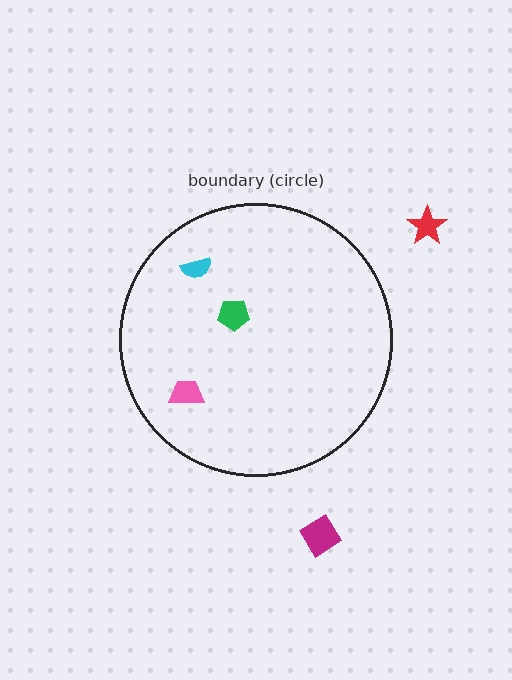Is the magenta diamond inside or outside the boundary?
Outside.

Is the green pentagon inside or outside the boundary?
Inside.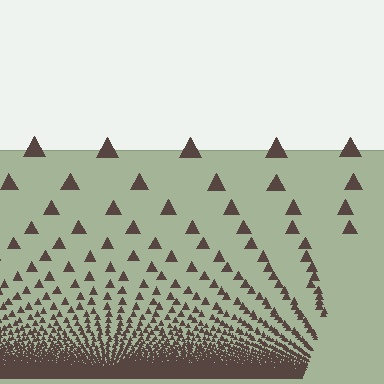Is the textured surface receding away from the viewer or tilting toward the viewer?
The surface appears to tilt toward the viewer. Texture elements get larger and sparser toward the top.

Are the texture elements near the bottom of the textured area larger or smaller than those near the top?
Smaller. The gradient is inverted — elements near the bottom are smaller and denser.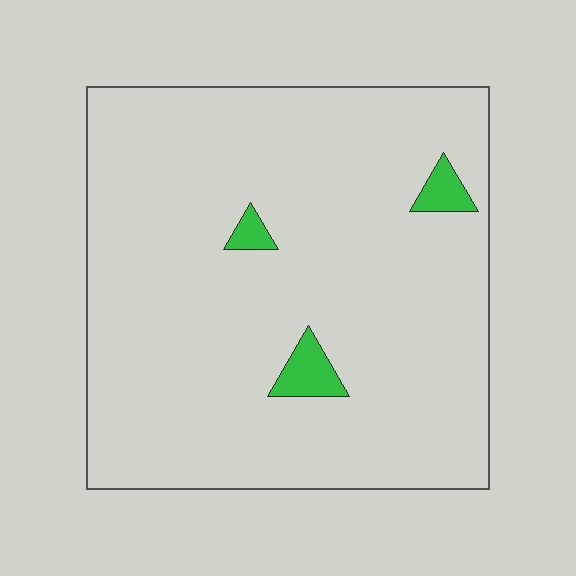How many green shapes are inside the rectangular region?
3.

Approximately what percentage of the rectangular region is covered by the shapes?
Approximately 5%.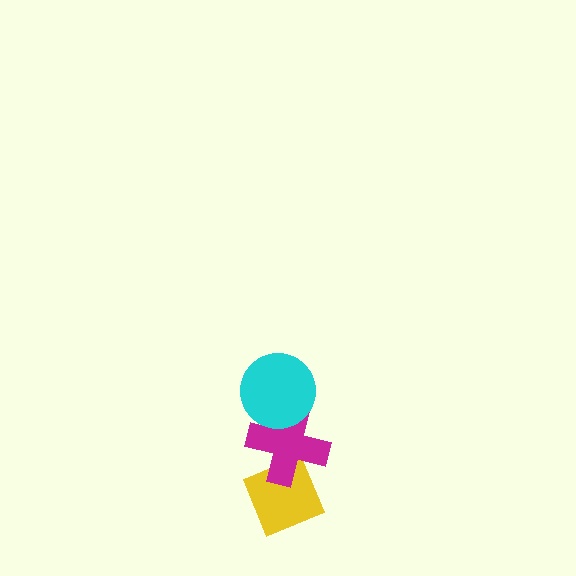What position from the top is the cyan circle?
The cyan circle is 1st from the top.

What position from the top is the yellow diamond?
The yellow diamond is 3rd from the top.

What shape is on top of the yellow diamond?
The magenta cross is on top of the yellow diamond.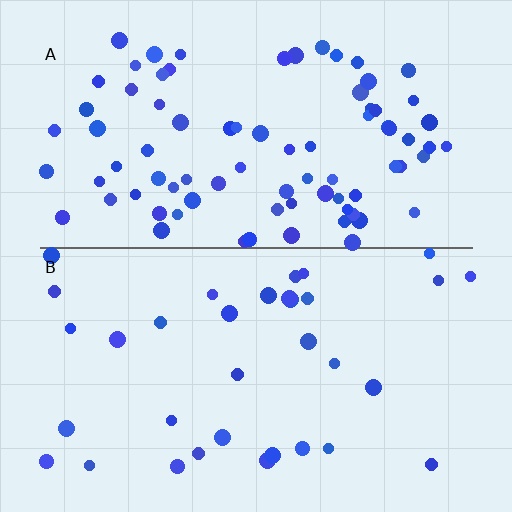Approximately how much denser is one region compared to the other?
Approximately 2.5× — region A over region B.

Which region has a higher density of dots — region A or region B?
A (the top).